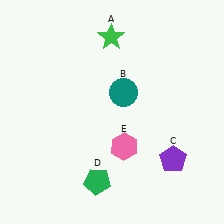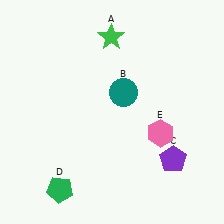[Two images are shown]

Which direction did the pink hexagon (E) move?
The pink hexagon (E) moved right.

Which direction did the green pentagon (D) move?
The green pentagon (D) moved left.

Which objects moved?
The objects that moved are: the green pentagon (D), the pink hexagon (E).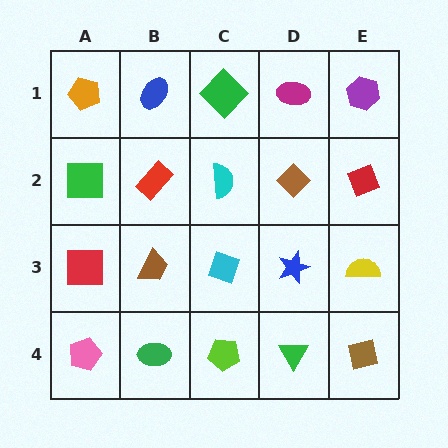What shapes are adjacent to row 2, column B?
A blue ellipse (row 1, column B), a brown trapezoid (row 3, column B), a green square (row 2, column A), a cyan semicircle (row 2, column C).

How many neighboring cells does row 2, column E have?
3.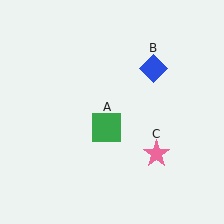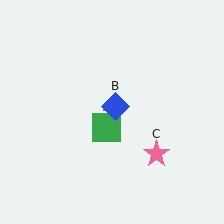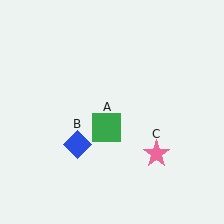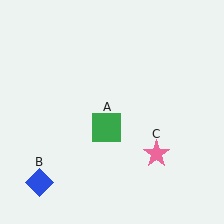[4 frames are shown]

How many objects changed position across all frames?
1 object changed position: blue diamond (object B).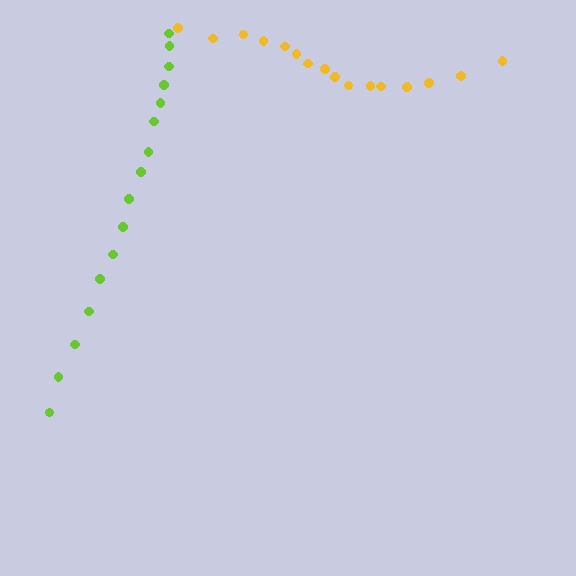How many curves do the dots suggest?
There are 2 distinct paths.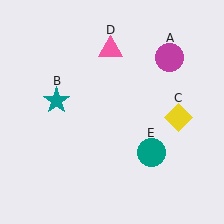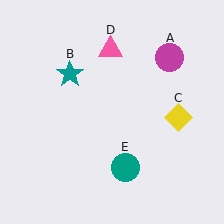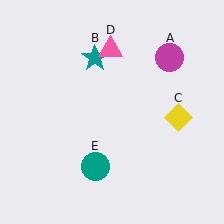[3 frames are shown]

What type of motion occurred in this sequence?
The teal star (object B), teal circle (object E) rotated clockwise around the center of the scene.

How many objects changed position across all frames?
2 objects changed position: teal star (object B), teal circle (object E).